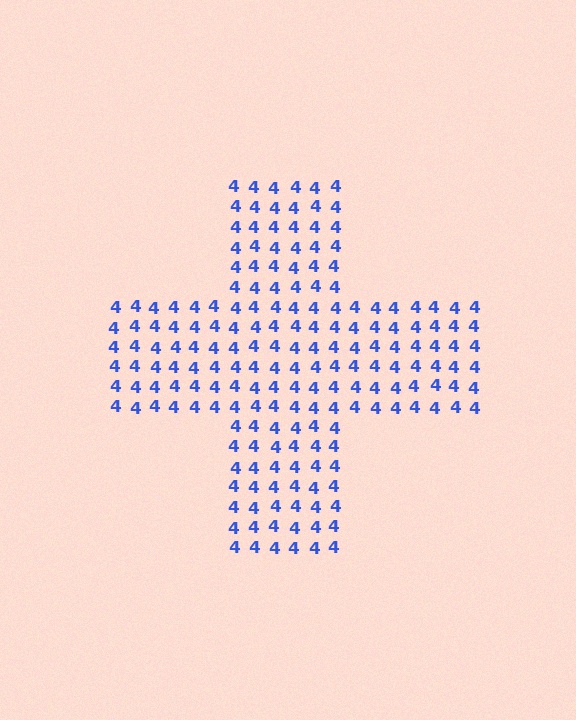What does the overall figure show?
The overall figure shows a cross.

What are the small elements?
The small elements are digit 4's.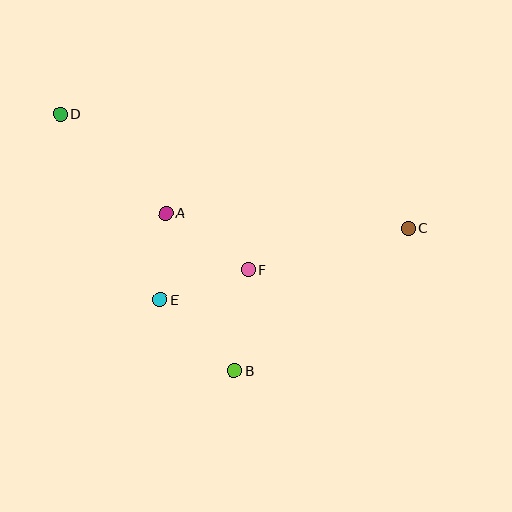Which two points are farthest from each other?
Points C and D are farthest from each other.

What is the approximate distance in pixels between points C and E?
The distance between C and E is approximately 258 pixels.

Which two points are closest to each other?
Points A and E are closest to each other.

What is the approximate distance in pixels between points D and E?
The distance between D and E is approximately 211 pixels.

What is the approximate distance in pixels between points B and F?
The distance between B and F is approximately 102 pixels.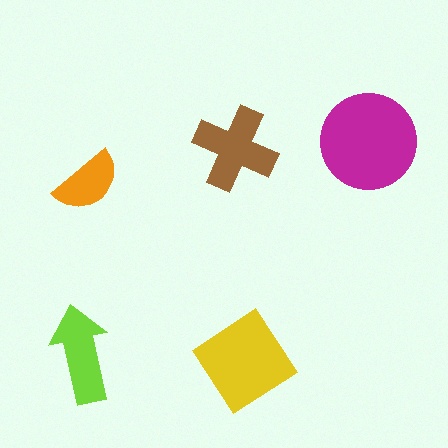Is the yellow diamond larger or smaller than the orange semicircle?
Larger.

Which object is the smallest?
The orange semicircle.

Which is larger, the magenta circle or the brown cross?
The magenta circle.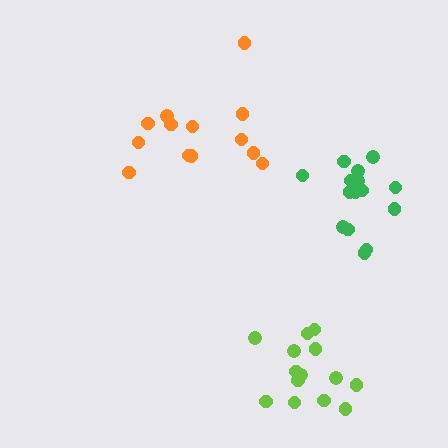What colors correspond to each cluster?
The clusters are colored: green, lime, orange.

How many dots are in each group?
Group 1: 15 dots, Group 2: 14 dots, Group 3: 13 dots (42 total).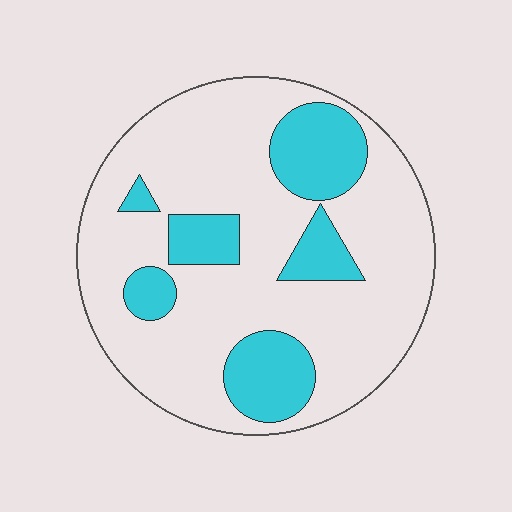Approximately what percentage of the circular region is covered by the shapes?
Approximately 25%.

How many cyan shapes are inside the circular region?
6.